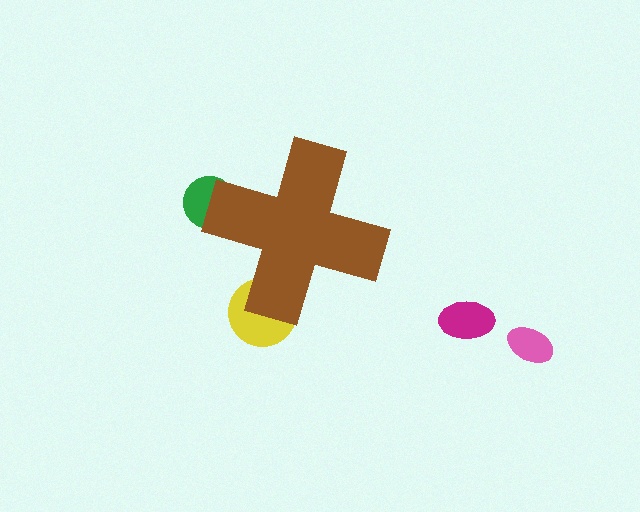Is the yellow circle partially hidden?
Yes, the yellow circle is partially hidden behind the brown cross.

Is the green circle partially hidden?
Yes, the green circle is partially hidden behind the brown cross.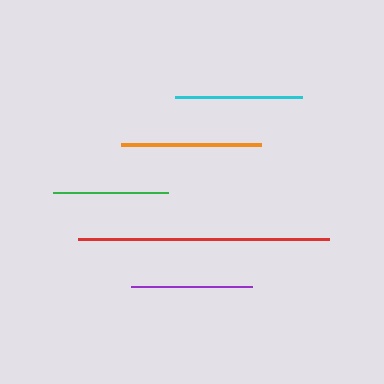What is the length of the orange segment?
The orange segment is approximately 140 pixels long.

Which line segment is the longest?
The red line is the longest at approximately 251 pixels.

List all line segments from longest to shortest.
From longest to shortest: red, orange, cyan, purple, green.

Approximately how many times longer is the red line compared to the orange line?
The red line is approximately 1.8 times the length of the orange line.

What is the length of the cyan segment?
The cyan segment is approximately 127 pixels long.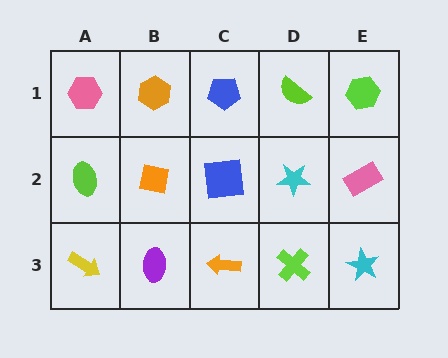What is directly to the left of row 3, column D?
An orange arrow.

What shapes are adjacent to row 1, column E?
A pink rectangle (row 2, column E), a lime semicircle (row 1, column D).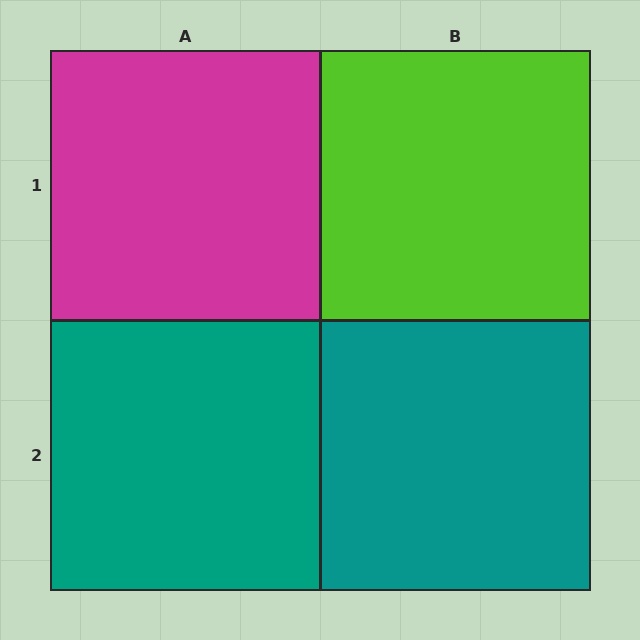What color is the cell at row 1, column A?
Magenta.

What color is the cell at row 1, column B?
Lime.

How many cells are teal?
2 cells are teal.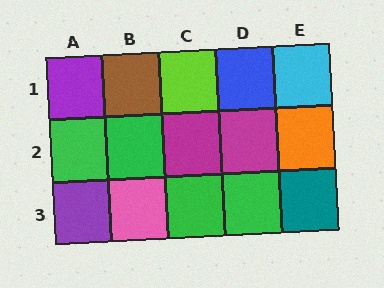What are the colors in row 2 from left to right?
Green, green, magenta, magenta, orange.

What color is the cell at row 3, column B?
Pink.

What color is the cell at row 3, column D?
Green.